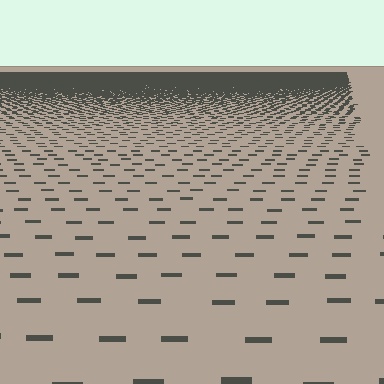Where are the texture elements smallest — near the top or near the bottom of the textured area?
Near the top.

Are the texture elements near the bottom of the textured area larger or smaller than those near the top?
Larger. Near the bottom, elements are closer to the viewer and appear at a bigger on-screen size.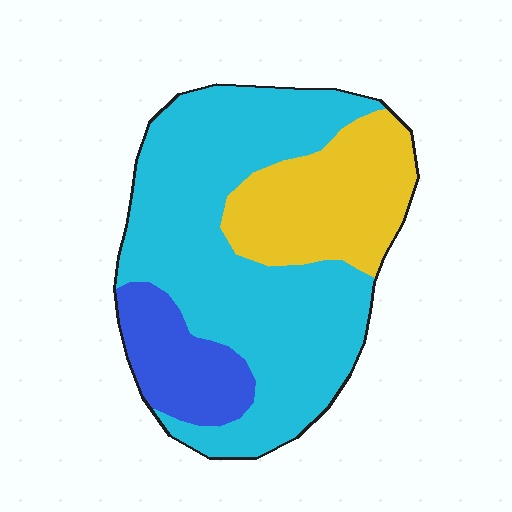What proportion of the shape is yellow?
Yellow takes up between a sixth and a third of the shape.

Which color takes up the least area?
Blue, at roughly 15%.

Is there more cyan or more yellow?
Cyan.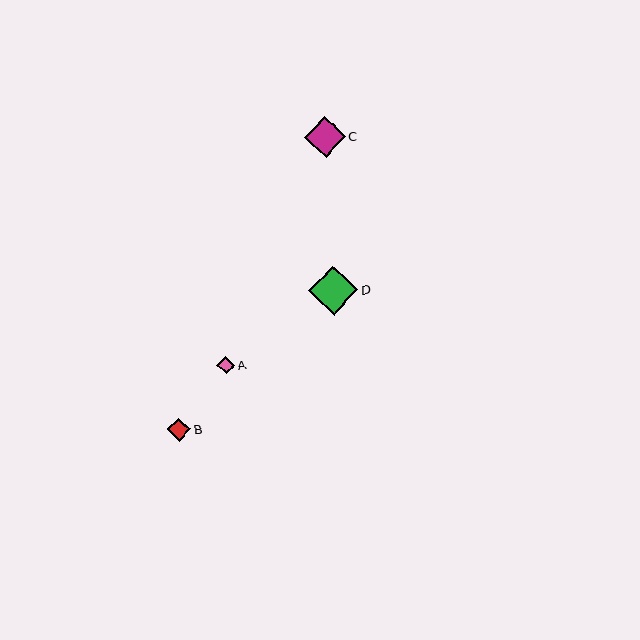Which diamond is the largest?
Diamond D is the largest with a size of approximately 49 pixels.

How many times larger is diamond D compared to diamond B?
Diamond D is approximately 2.1 times the size of diamond B.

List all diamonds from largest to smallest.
From largest to smallest: D, C, B, A.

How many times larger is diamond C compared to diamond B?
Diamond C is approximately 1.8 times the size of diamond B.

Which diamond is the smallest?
Diamond A is the smallest with a size of approximately 17 pixels.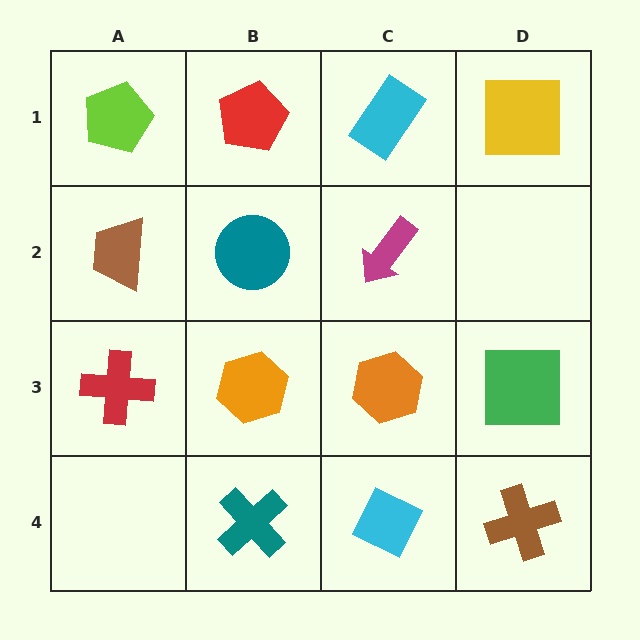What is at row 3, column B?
An orange hexagon.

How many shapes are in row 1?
4 shapes.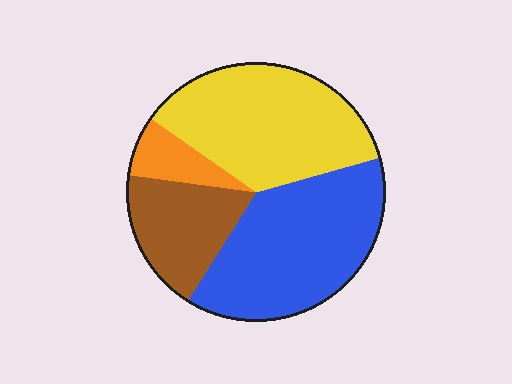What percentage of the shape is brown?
Brown covers roughly 20% of the shape.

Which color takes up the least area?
Orange, at roughly 10%.